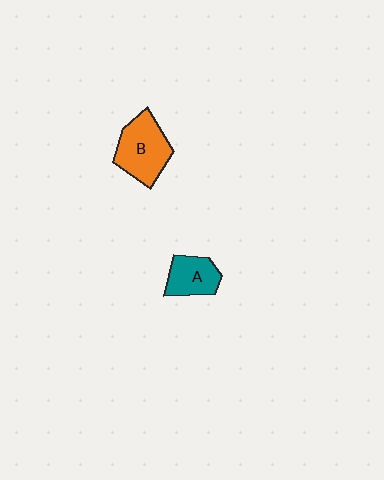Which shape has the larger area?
Shape B (orange).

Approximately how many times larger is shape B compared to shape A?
Approximately 1.5 times.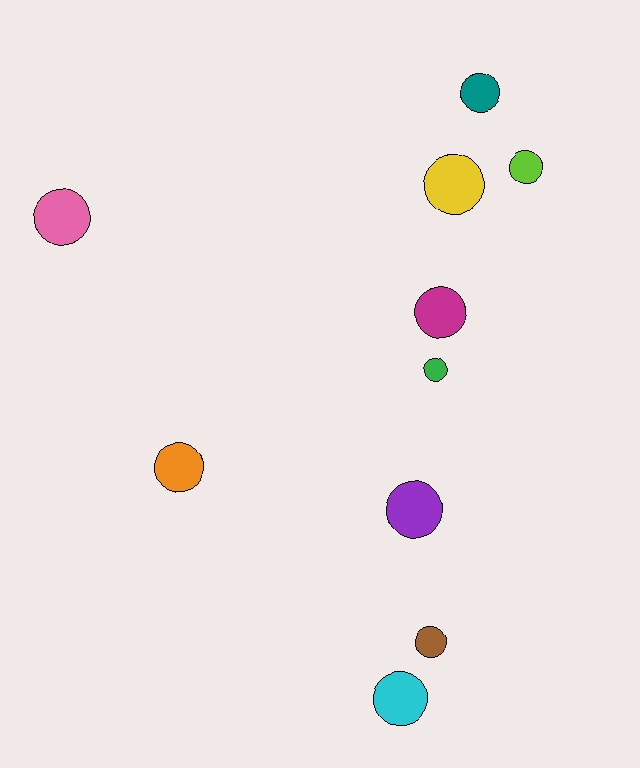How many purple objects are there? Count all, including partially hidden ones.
There is 1 purple object.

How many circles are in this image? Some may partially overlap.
There are 10 circles.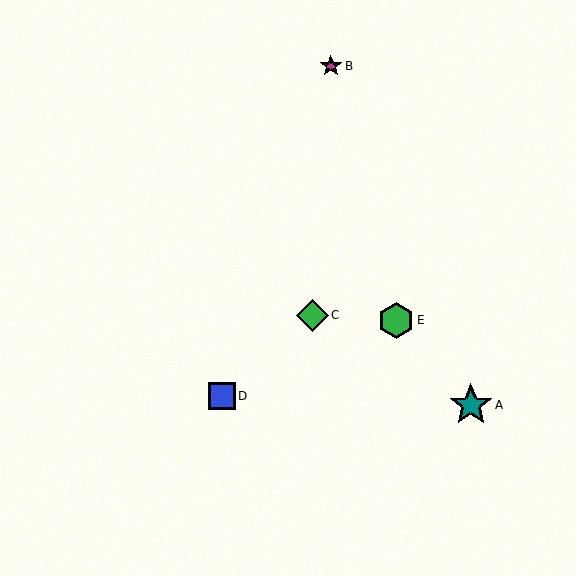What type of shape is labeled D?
Shape D is a blue square.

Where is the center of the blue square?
The center of the blue square is at (222, 396).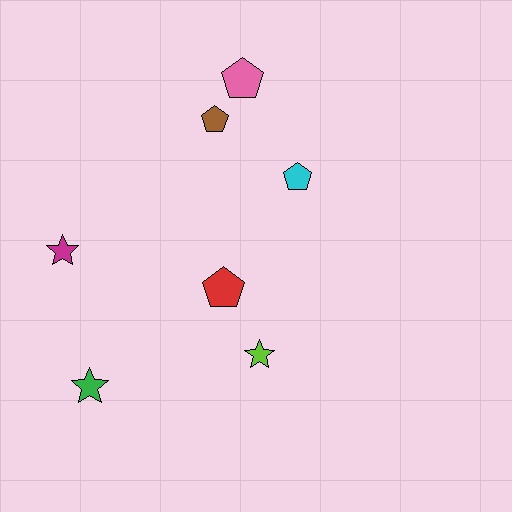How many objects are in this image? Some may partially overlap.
There are 7 objects.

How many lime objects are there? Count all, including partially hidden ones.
There is 1 lime object.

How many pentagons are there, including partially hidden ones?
There are 4 pentagons.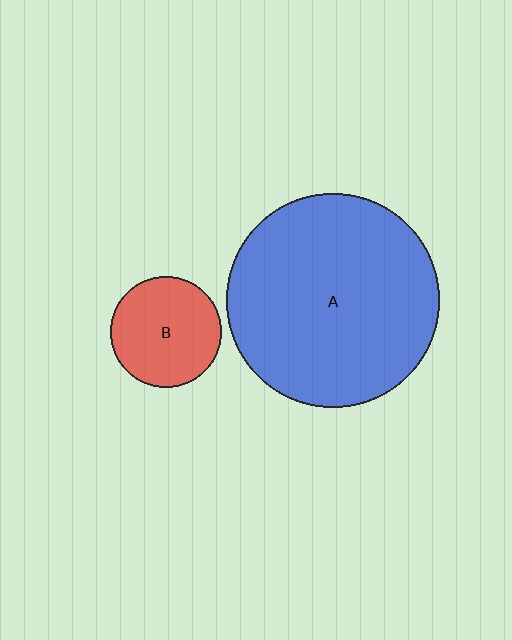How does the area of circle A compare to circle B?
Approximately 3.7 times.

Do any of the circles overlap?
No, none of the circles overlap.